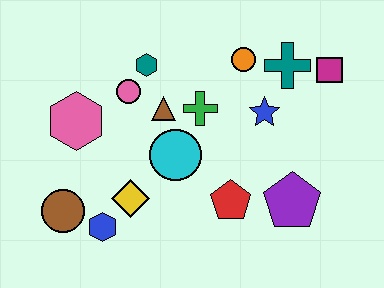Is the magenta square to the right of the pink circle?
Yes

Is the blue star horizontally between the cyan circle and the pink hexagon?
No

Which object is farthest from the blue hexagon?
The magenta square is farthest from the blue hexagon.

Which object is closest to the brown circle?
The blue hexagon is closest to the brown circle.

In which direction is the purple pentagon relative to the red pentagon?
The purple pentagon is to the right of the red pentagon.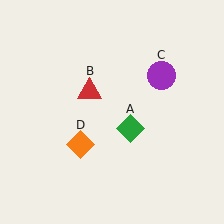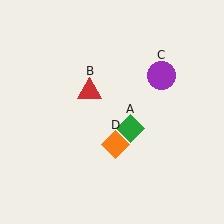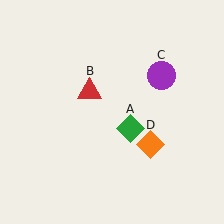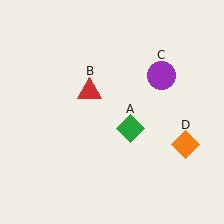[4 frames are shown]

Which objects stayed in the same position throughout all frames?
Green diamond (object A) and red triangle (object B) and purple circle (object C) remained stationary.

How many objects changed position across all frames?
1 object changed position: orange diamond (object D).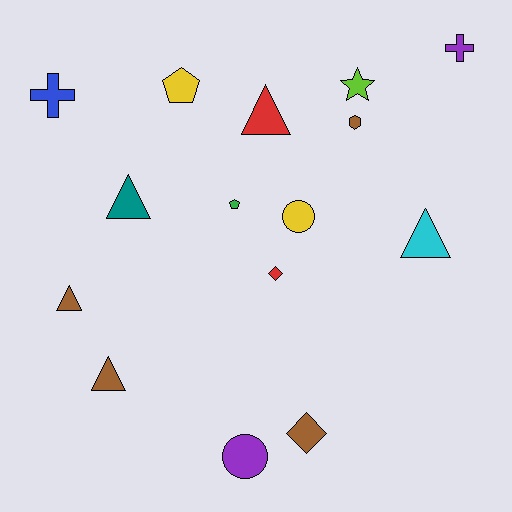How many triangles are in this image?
There are 5 triangles.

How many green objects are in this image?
There is 1 green object.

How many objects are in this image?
There are 15 objects.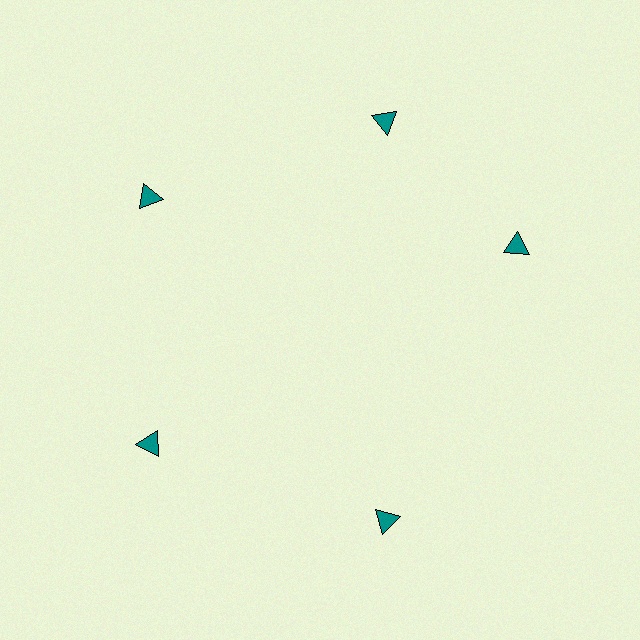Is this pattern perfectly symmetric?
No. The 5 teal triangles are arranged in a ring, but one element near the 3 o'clock position is rotated out of alignment along the ring, breaking the 5-fold rotational symmetry.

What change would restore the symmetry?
The symmetry would be restored by rotating it back into even spacing with its neighbors so that all 5 triangles sit at equal angles and equal distance from the center.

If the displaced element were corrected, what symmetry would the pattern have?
It would have 5-fold rotational symmetry — the pattern would map onto itself every 72 degrees.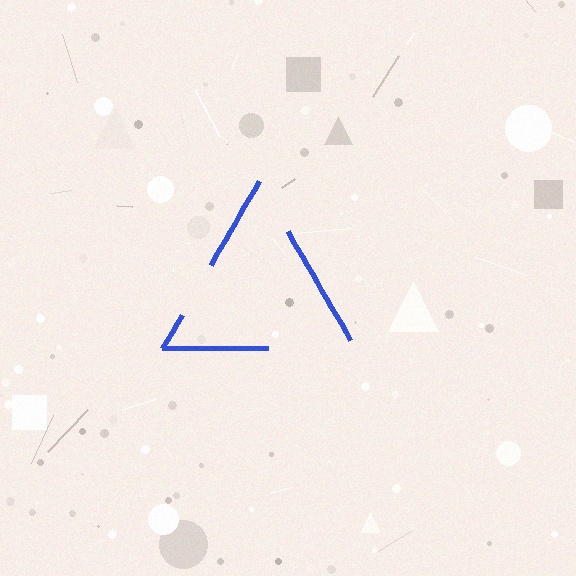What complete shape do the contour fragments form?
The contour fragments form a triangle.